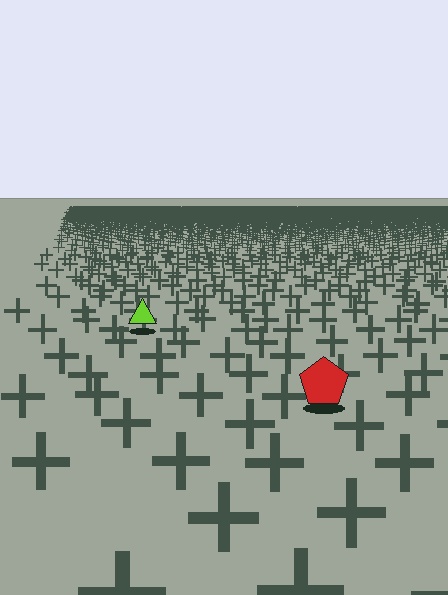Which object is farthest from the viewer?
The lime triangle is farthest from the viewer. It appears smaller and the ground texture around it is denser.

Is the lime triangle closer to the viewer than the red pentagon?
No. The red pentagon is closer — you can tell from the texture gradient: the ground texture is coarser near it.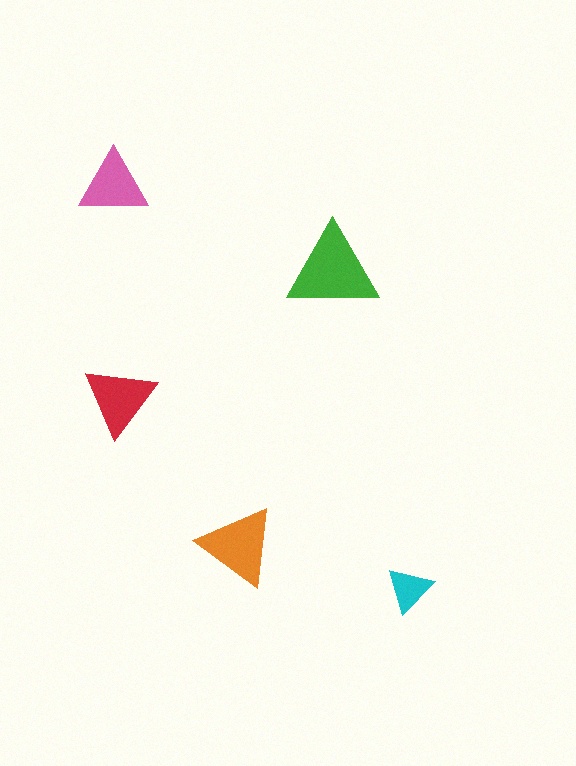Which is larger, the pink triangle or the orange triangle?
The orange one.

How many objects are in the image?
There are 5 objects in the image.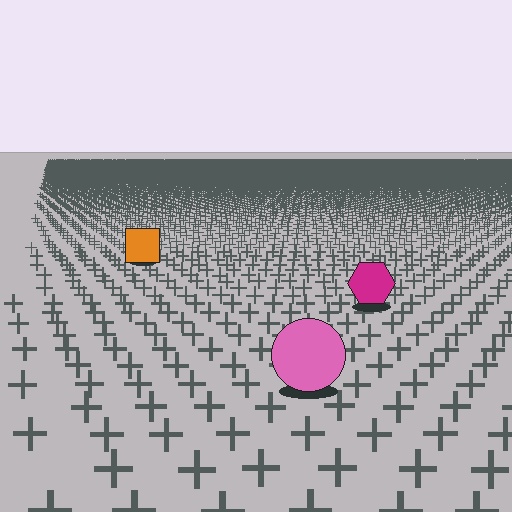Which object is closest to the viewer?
The pink circle is closest. The texture marks near it are larger and more spread out.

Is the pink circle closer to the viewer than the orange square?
Yes. The pink circle is closer — you can tell from the texture gradient: the ground texture is coarser near it.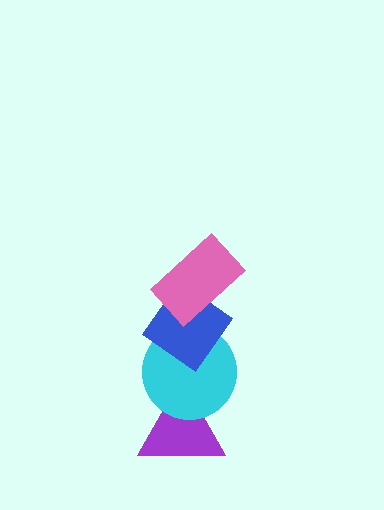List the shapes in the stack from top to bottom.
From top to bottom: the pink rectangle, the blue diamond, the cyan circle, the purple triangle.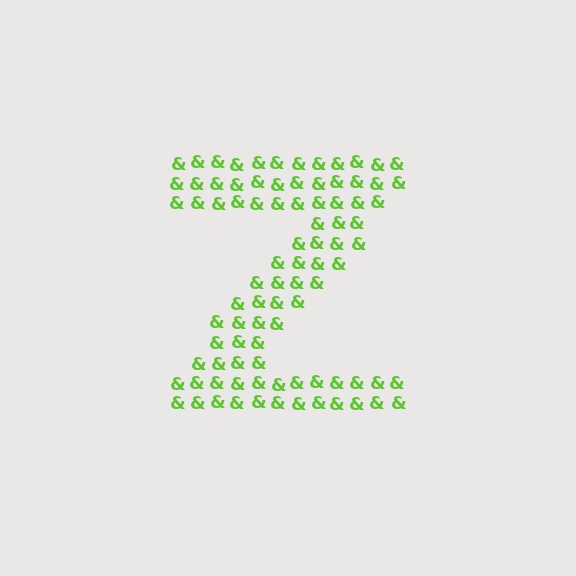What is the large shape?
The large shape is the letter Z.